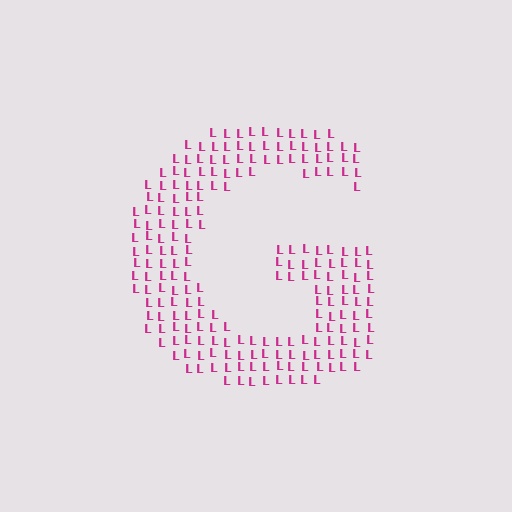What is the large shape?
The large shape is the letter G.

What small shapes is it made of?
It is made of small letter L's.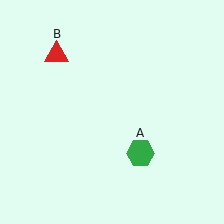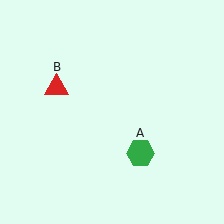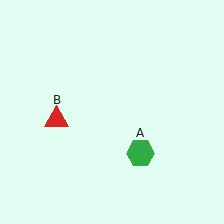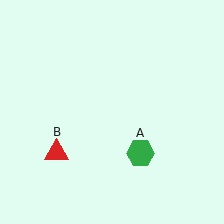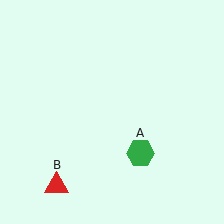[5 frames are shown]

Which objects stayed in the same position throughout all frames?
Green hexagon (object A) remained stationary.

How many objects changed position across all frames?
1 object changed position: red triangle (object B).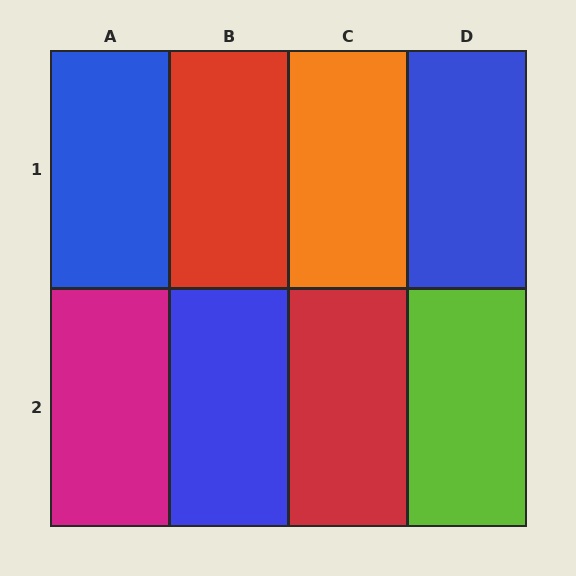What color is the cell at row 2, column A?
Magenta.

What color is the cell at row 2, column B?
Blue.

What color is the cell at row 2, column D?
Lime.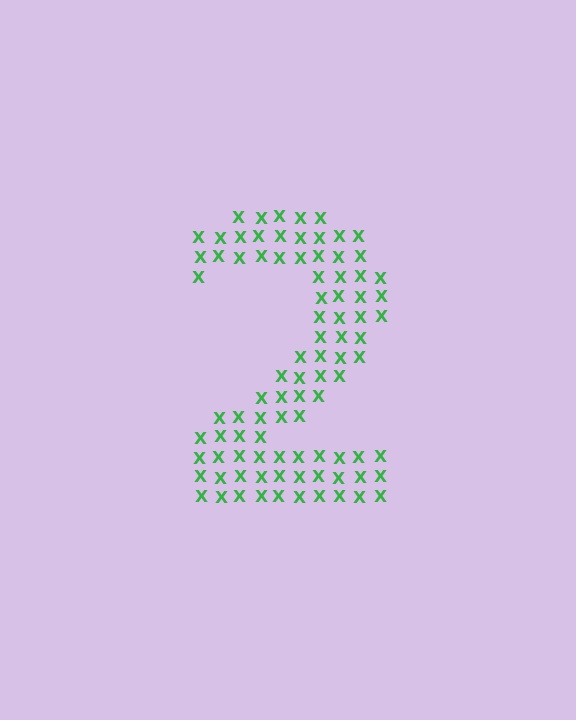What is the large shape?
The large shape is the digit 2.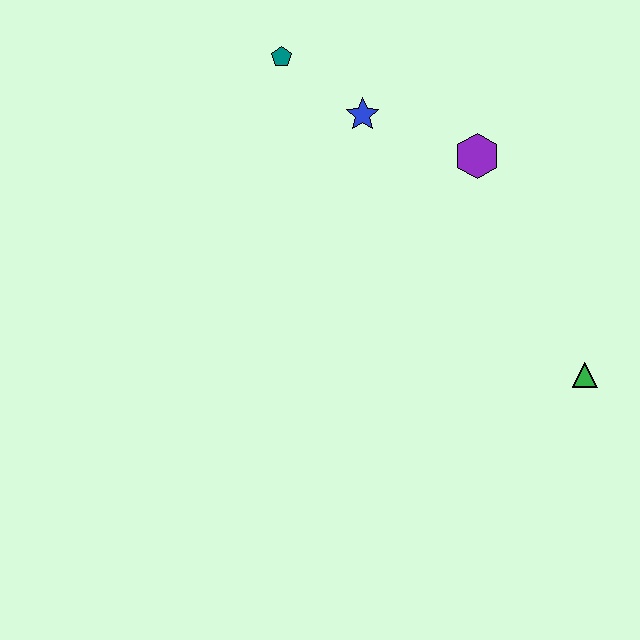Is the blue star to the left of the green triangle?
Yes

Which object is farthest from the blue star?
The green triangle is farthest from the blue star.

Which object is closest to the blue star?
The teal pentagon is closest to the blue star.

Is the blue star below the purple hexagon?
No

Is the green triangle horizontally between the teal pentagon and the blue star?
No